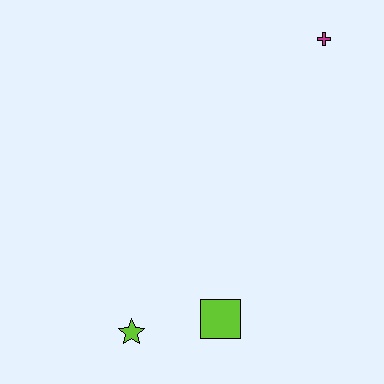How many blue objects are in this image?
There are no blue objects.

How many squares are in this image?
There is 1 square.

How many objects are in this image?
There are 3 objects.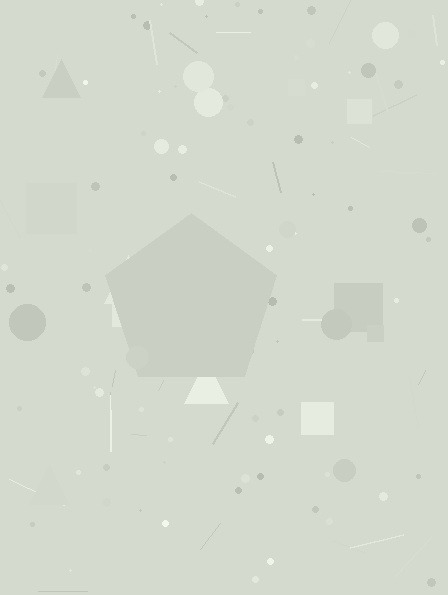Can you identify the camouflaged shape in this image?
The camouflaged shape is a pentagon.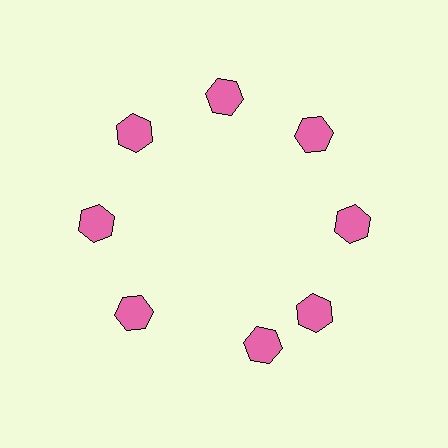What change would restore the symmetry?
The symmetry would be restored by rotating it back into even spacing with its neighbors so that all 8 hexagons sit at equal angles and equal distance from the center.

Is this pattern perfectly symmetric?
No. The 8 pink hexagons are arranged in a ring, but one element near the 6 o'clock position is rotated out of alignment along the ring, breaking the 8-fold rotational symmetry.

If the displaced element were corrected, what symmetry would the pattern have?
It would have 8-fold rotational symmetry — the pattern would map onto itself every 45 degrees.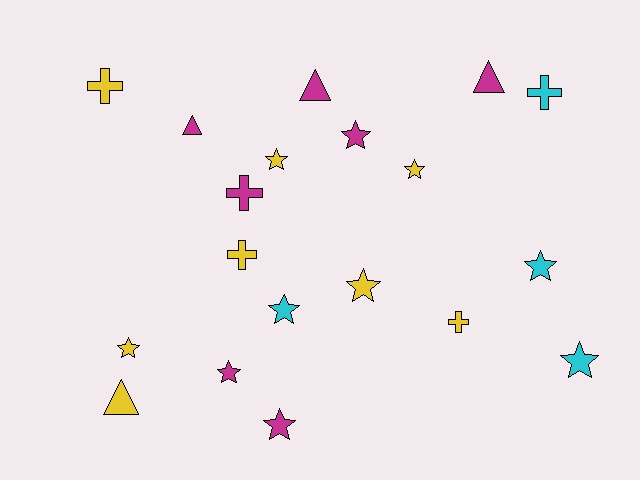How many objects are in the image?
There are 19 objects.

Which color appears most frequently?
Yellow, with 8 objects.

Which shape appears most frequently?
Star, with 10 objects.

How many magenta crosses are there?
There is 1 magenta cross.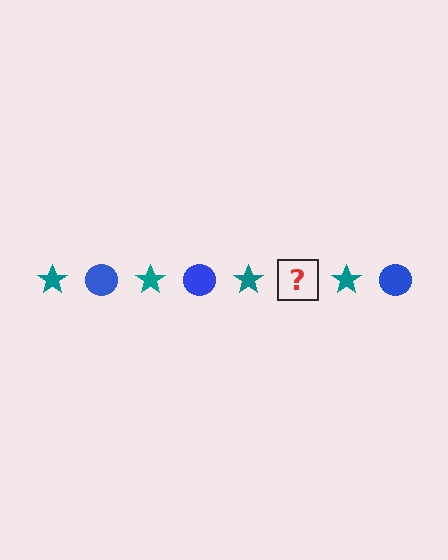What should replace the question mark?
The question mark should be replaced with a blue circle.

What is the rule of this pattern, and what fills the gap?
The rule is that the pattern alternates between teal star and blue circle. The gap should be filled with a blue circle.